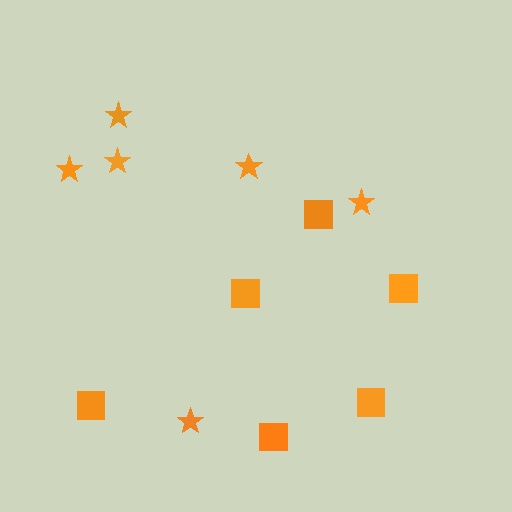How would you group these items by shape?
There are 2 groups: one group of squares (6) and one group of stars (6).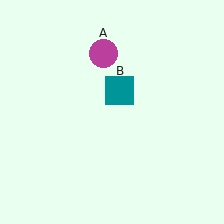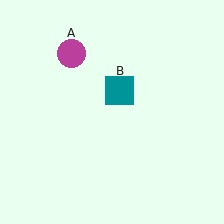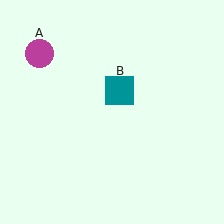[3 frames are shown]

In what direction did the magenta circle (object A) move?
The magenta circle (object A) moved left.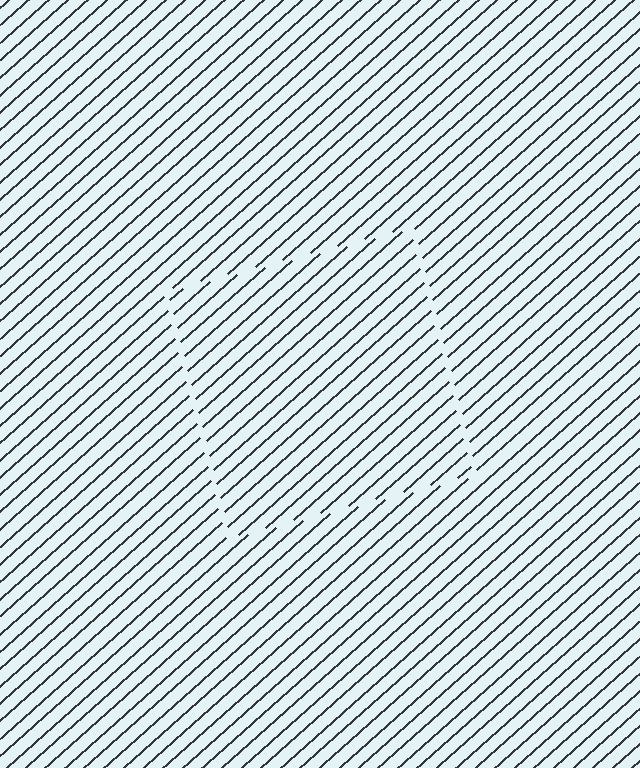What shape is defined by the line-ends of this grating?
An illusory square. The interior of the shape contains the same grating, shifted by half a period — the contour is defined by the phase discontinuity where line-ends from the inner and outer gratings abut.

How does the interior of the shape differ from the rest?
The interior of the shape contains the same grating, shifted by half a period — the contour is defined by the phase discontinuity where line-ends from the inner and outer gratings abut.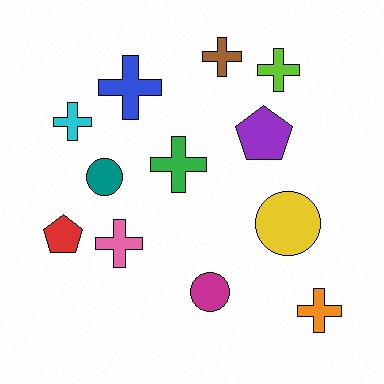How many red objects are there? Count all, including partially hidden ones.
There is 1 red object.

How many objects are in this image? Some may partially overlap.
There are 12 objects.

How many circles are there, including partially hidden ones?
There are 3 circles.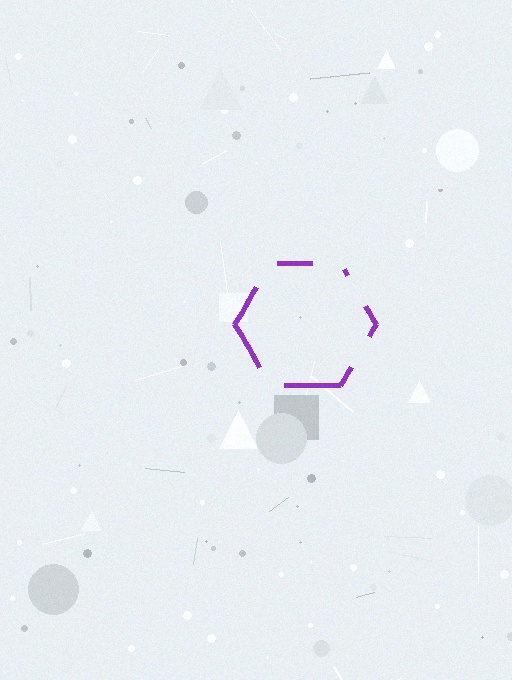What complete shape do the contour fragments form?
The contour fragments form a hexagon.